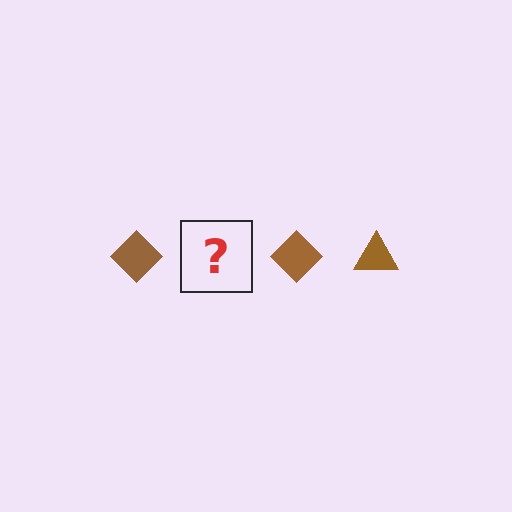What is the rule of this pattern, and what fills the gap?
The rule is that the pattern cycles through diamond, triangle shapes in brown. The gap should be filled with a brown triangle.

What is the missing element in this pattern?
The missing element is a brown triangle.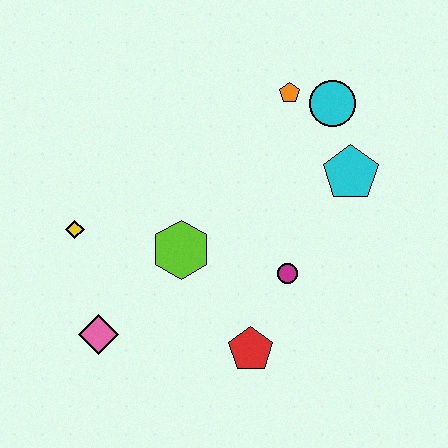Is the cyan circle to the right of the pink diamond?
Yes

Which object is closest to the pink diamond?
The yellow diamond is closest to the pink diamond.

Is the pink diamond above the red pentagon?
Yes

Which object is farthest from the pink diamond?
The cyan circle is farthest from the pink diamond.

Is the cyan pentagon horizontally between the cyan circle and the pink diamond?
No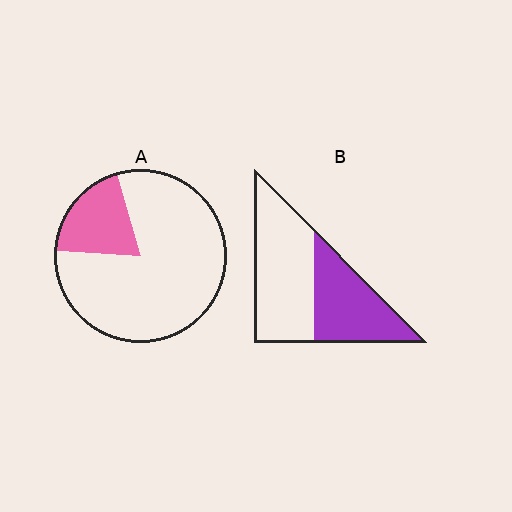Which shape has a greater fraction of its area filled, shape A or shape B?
Shape B.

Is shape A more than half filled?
No.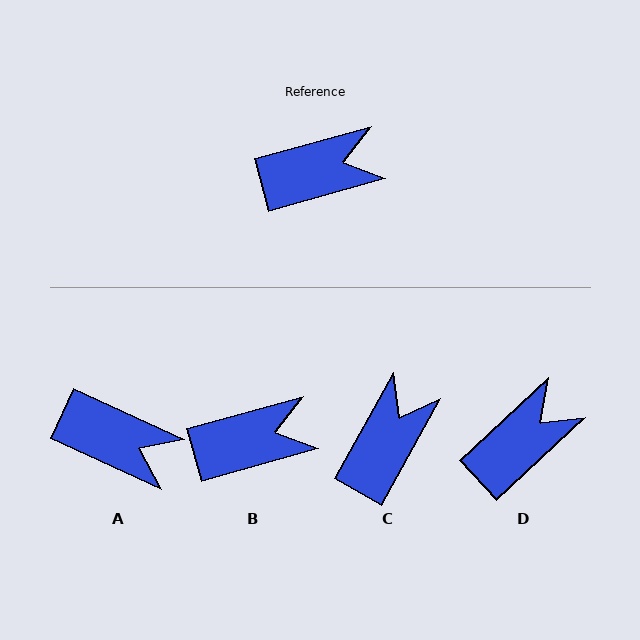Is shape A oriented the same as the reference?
No, it is off by about 40 degrees.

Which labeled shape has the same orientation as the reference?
B.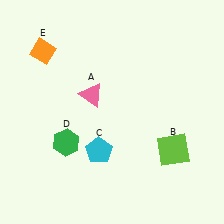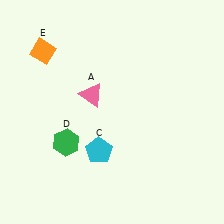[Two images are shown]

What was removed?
The lime square (B) was removed in Image 2.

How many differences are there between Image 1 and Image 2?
There is 1 difference between the two images.